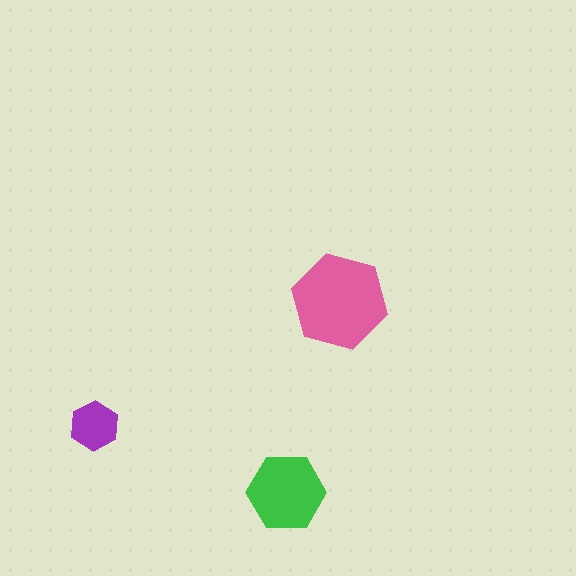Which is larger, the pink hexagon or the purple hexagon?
The pink one.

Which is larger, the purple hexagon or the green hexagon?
The green one.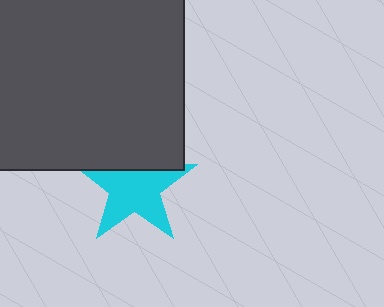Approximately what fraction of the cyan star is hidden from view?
Roughly 30% of the cyan star is hidden behind the dark gray square.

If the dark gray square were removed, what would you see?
You would see the complete cyan star.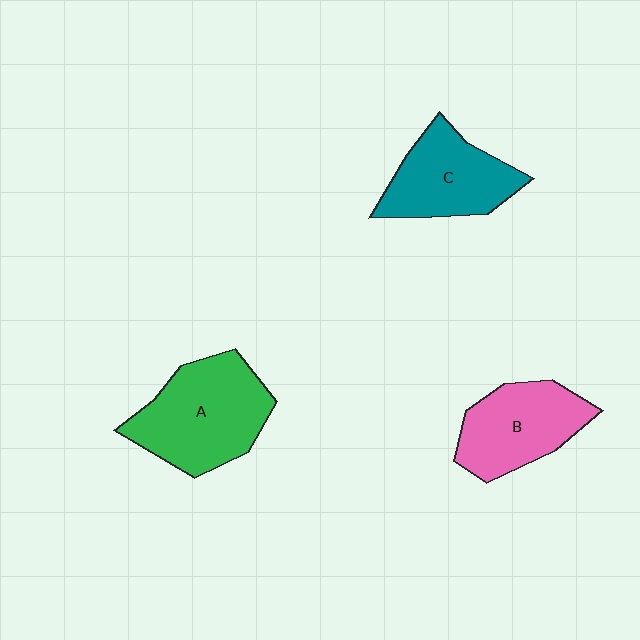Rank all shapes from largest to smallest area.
From largest to smallest: A (green), B (pink), C (teal).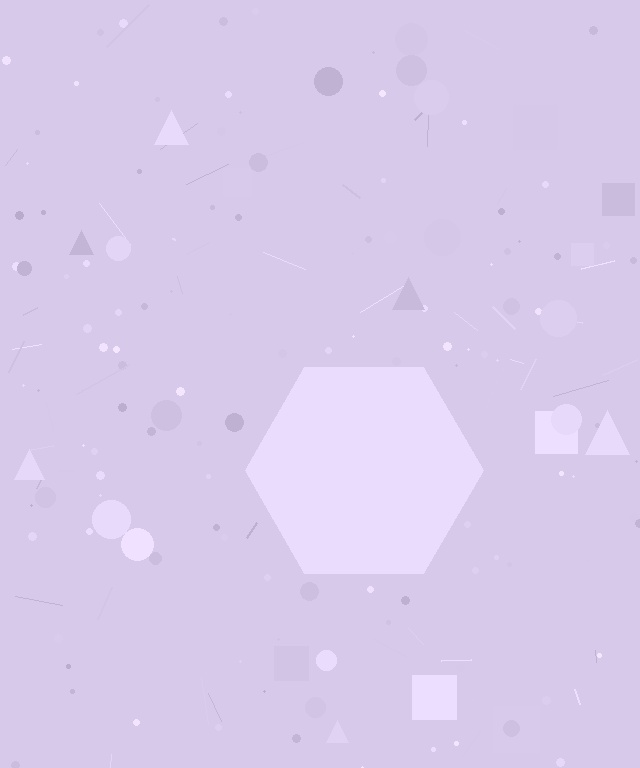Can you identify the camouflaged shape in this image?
The camouflaged shape is a hexagon.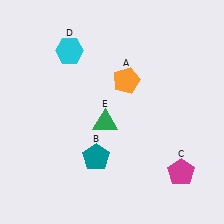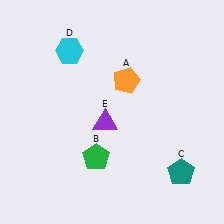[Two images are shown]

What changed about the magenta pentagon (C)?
In Image 1, C is magenta. In Image 2, it changed to teal.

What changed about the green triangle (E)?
In Image 1, E is green. In Image 2, it changed to purple.